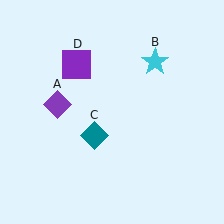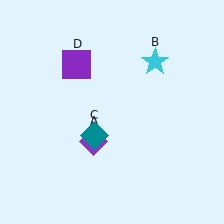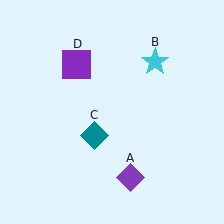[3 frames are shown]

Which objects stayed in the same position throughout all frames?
Cyan star (object B) and teal diamond (object C) and purple square (object D) remained stationary.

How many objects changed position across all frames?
1 object changed position: purple diamond (object A).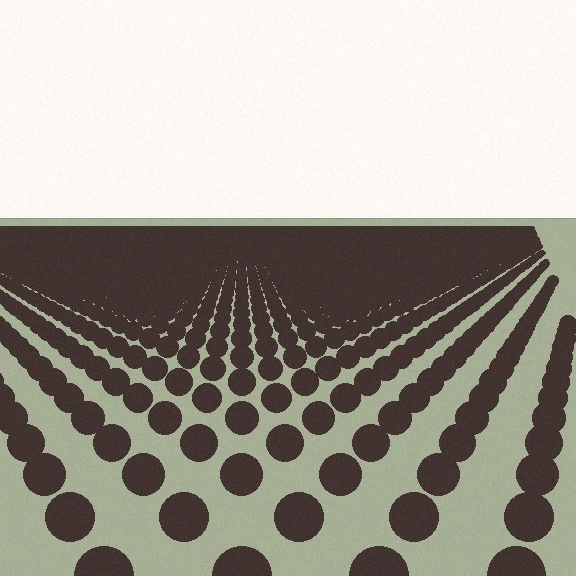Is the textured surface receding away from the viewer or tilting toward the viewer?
The surface is receding away from the viewer. Texture elements get smaller and denser toward the top.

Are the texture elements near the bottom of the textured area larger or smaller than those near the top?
Larger. Near the bottom, elements are closer to the viewer and appear at a bigger on-screen size.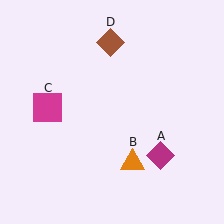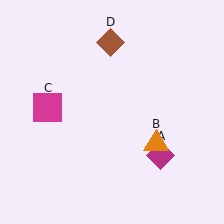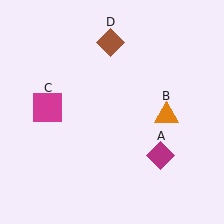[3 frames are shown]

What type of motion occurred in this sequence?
The orange triangle (object B) rotated counterclockwise around the center of the scene.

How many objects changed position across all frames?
1 object changed position: orange triangle (object B).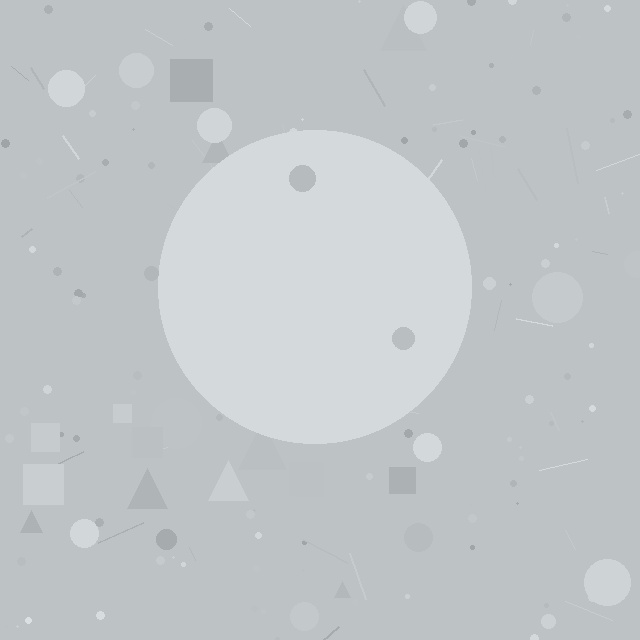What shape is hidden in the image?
A circle is hidden in the image.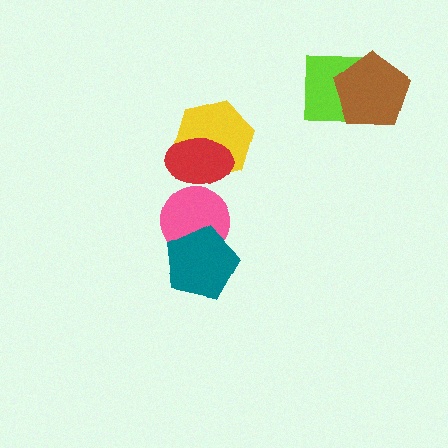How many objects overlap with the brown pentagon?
1 object overlaps with the brown pentagon.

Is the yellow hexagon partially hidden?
Yes, it is partially covered by another shape.